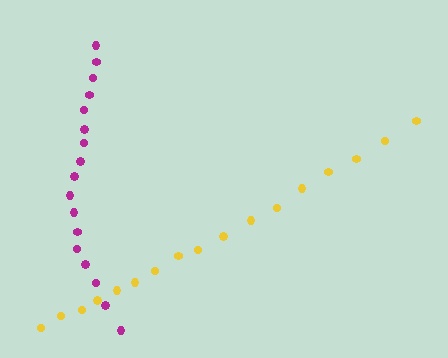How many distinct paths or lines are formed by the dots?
There are 2 distinct paths.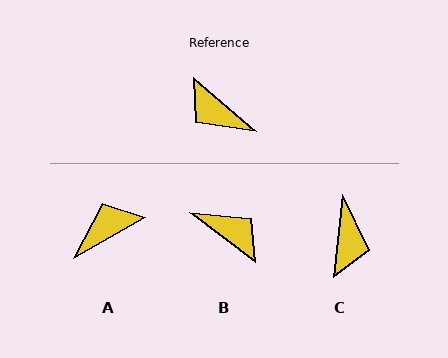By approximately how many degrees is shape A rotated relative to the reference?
Approximately 110 degrees clockwise.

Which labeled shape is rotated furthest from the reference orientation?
B, about 177 degrees away.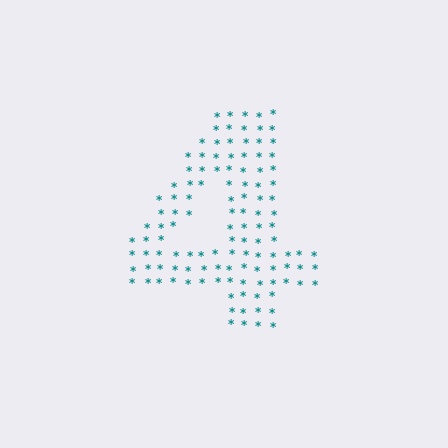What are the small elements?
The small elements are asterisks.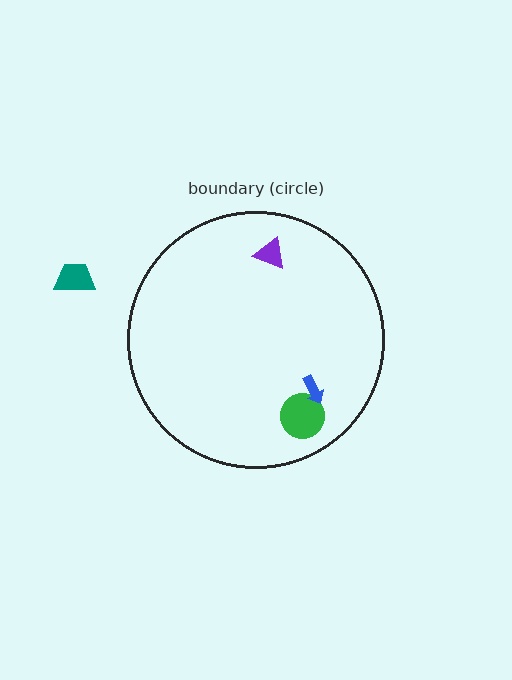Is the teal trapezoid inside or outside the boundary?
Outside.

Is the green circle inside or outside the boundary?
Inside.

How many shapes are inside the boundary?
3 inside, 1 outside.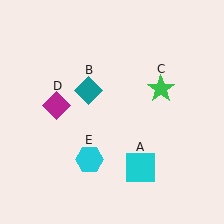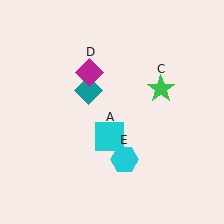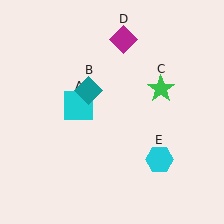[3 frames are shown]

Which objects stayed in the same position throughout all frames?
Teal diamond (object B) and green star (object C) remained stationary.